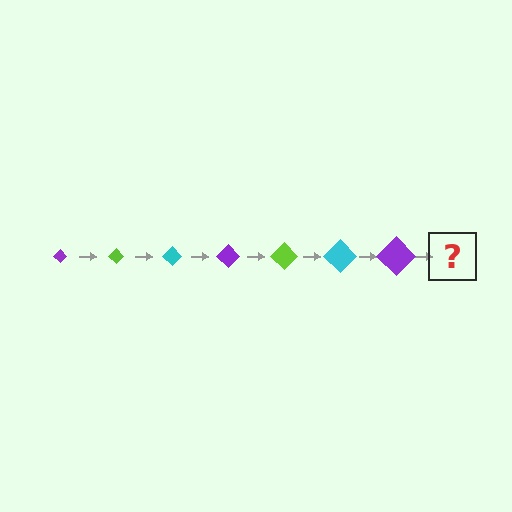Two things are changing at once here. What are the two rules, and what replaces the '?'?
The two rules are that the diamond grows larger each step and the color cycles through purple, lime, and cyan. The '?' should be a lime diamond, larger than the previous one.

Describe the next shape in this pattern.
It should be a lime diamond, larger than the previous one.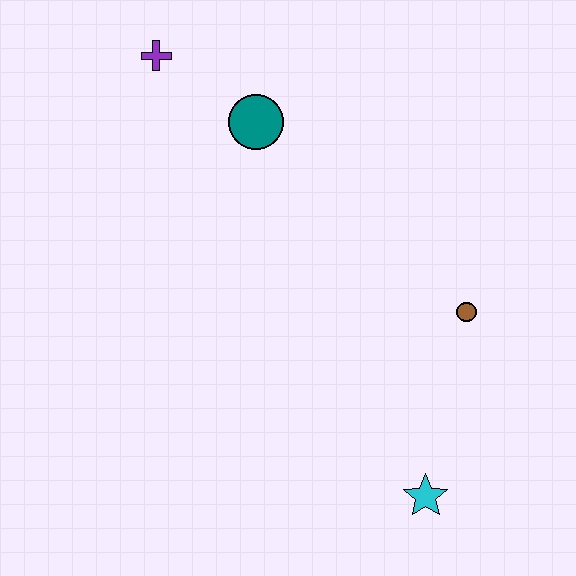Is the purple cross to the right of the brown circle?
No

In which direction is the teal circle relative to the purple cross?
The teal circle is to the right of the purple cross.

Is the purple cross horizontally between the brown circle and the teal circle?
No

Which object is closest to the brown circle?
The cyan star is closest to the brown circle.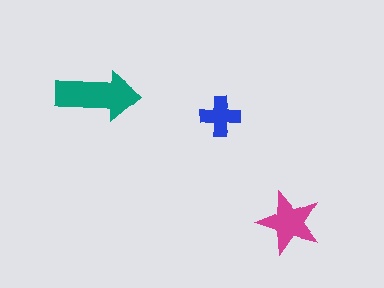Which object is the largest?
The teal arrow.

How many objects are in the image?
There are 3 objects in the image.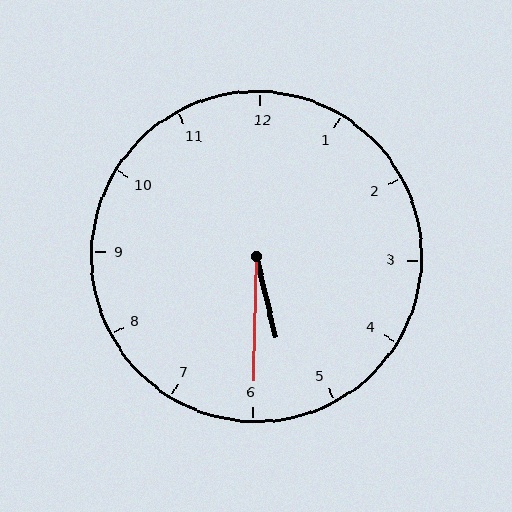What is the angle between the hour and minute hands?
Approximately 15 degrees.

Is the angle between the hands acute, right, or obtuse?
It is acute.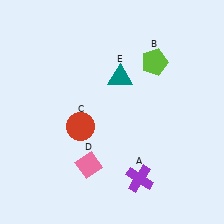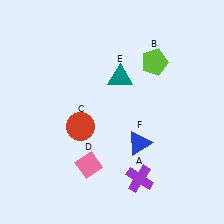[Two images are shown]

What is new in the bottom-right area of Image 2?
A blue triangle (F) was added in the bottom-right area of Image 2.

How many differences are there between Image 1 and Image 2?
There is 1 difference between the two images.